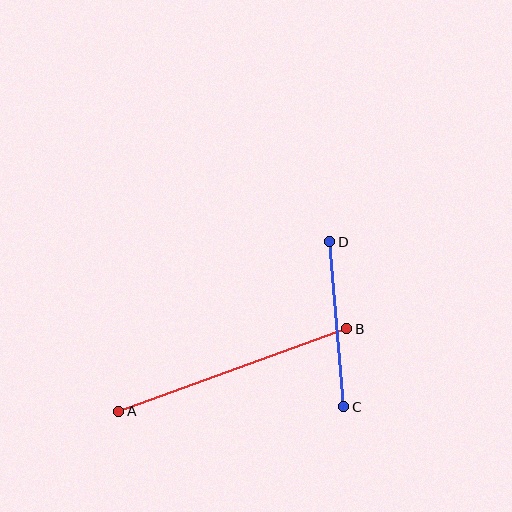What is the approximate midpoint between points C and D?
The midpoint is at approximately (337, 324) pixels.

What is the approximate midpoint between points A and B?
The midpoint is at approximately (233, 370) pixels.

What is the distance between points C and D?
The distance is approximately 166 pixels.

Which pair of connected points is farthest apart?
Points A and B are farthest apart.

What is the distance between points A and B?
The distance is approximately 242 pixels.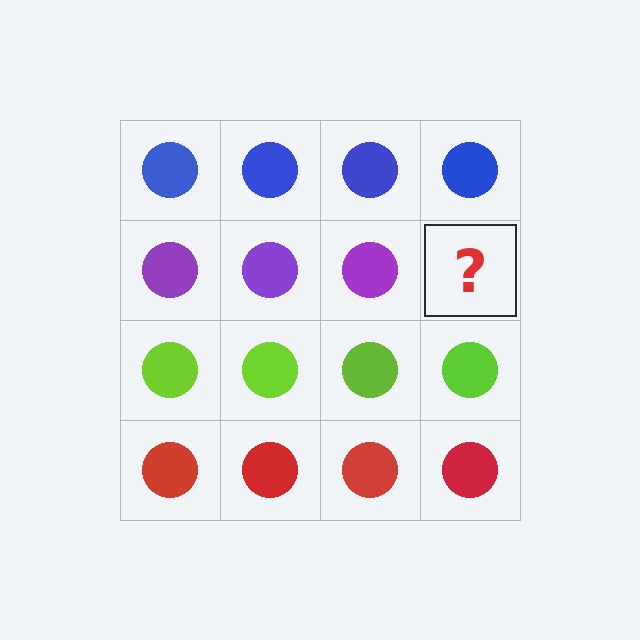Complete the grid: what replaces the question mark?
The question mark should be replaced with a purple circle.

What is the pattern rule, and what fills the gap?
The rule is that each row has a consistent color. The gap should be filled with a purple circle.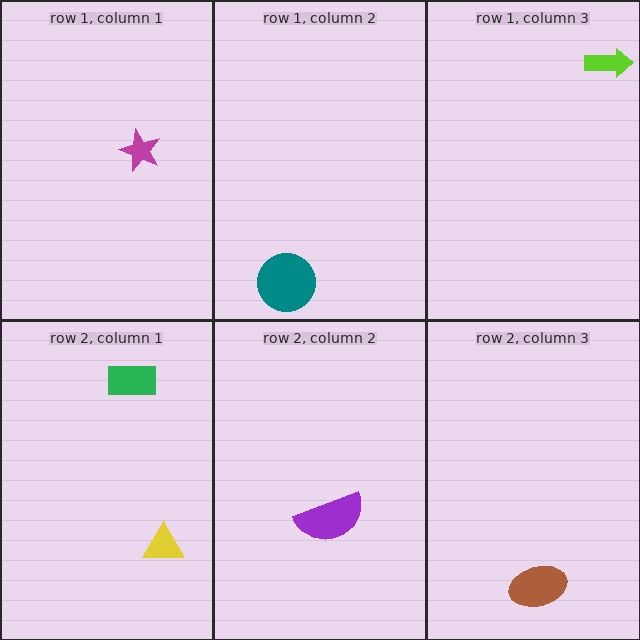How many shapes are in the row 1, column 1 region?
1.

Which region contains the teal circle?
The row 1, column 2 region.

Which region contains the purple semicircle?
The row 2, column 2 region.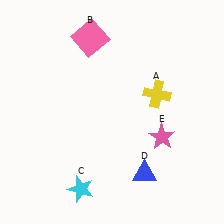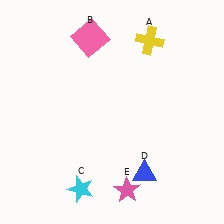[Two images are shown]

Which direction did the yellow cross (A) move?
The yellow cross (A) moved up.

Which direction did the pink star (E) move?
The pink star (E) moved down.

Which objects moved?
The objects that moved are: the yellow cross (A), the pink star (E).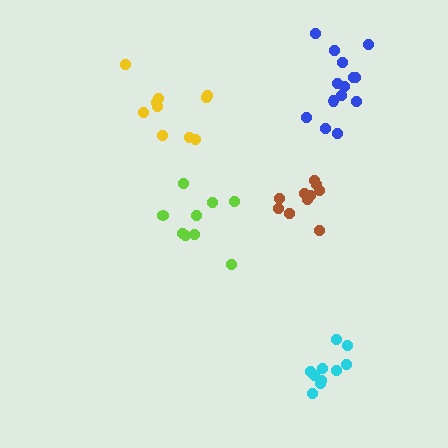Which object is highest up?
The blue cluster is topmost.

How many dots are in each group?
Group 1: 10 dots, Group 2: 10 dots, Group 3: 9 dots, Group 4: 10 dots, Group 5: 14 dots (53 total).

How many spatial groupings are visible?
There are 5 spatial groupings.